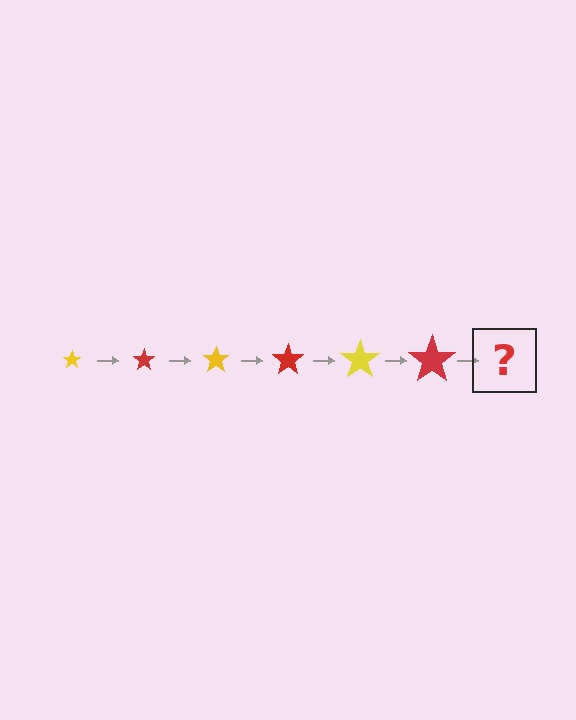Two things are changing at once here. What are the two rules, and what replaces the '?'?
The two rules are that the star grows larger each step and the color cycles through yellow and red. The '?' should be a yellow star, larger than the previous one.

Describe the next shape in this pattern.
It should be a yellow star, larger than the previous one.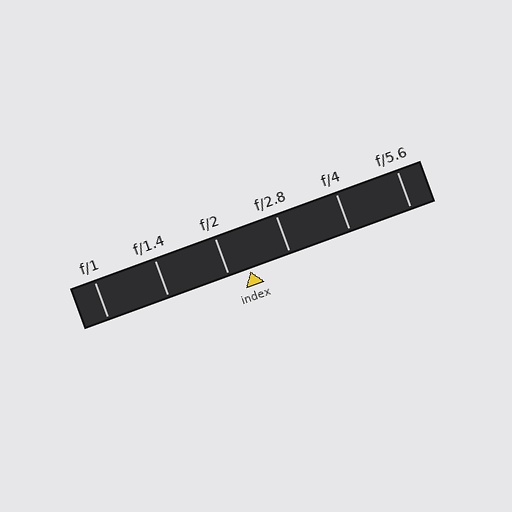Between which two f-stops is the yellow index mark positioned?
The index mark is between f/2 and f/2.8.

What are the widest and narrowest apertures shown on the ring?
The widest aperture shown is f/1 and the narrowest is f/5.6.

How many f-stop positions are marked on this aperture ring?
There are 6 f-stop positions marked.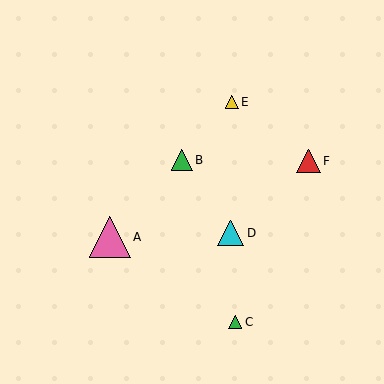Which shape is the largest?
The pink triangle (labeled A) is the largest.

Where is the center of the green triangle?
The center of the green triangle is at (182, 160).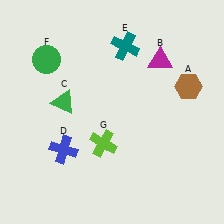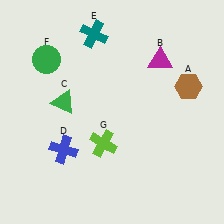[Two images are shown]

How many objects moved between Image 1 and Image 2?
1 object moved between the two images.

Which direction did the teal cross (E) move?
The teal cross (E) moved left.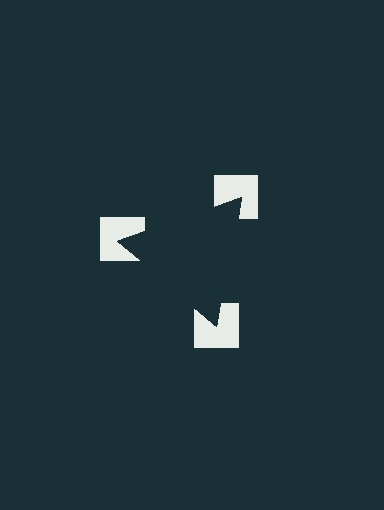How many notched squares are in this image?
There are 3 — one at each vertex of the illusory triangle.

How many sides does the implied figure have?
3 sides.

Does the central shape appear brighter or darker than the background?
It typically appears slightly darker than the background, even though no actual brightness change is drawn.